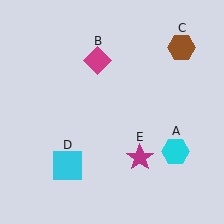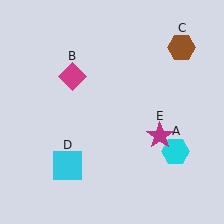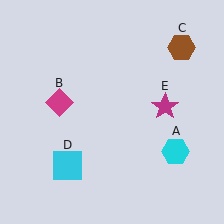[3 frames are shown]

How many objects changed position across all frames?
2 objects changed position: magenta diamond (object B), magenta star (object E).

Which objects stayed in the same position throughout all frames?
Cyan hexagon (object A) and brown hexagon (object C) and cyan square (object D) remained stationary.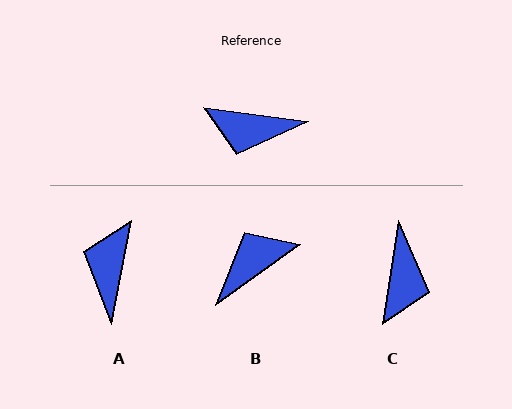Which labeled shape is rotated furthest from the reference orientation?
B, about 137 degrees away.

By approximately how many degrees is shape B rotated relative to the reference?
Approximately 137 degrees clockwise.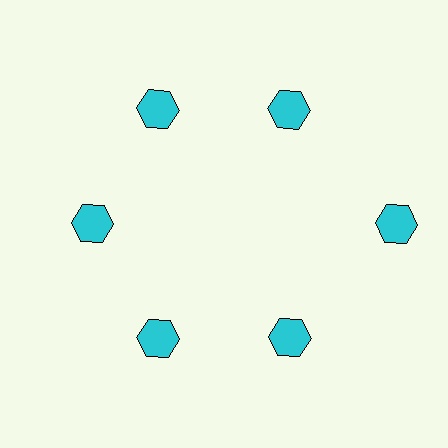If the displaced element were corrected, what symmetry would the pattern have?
It would have 6-fold rotational symmetry — the pattern would map onto itself every 60 degrees.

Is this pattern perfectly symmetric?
No. The 6 cyan hexagons are arranged in a ring, but one element near the 3 o'clock position is pushed outward from the center, breaking the 6-fold rotational symmetry.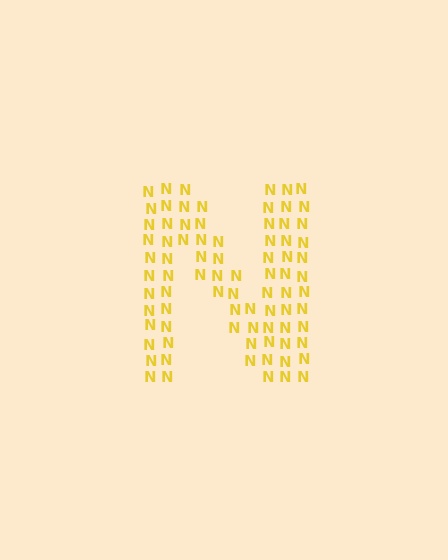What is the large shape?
The large shape is the letter N.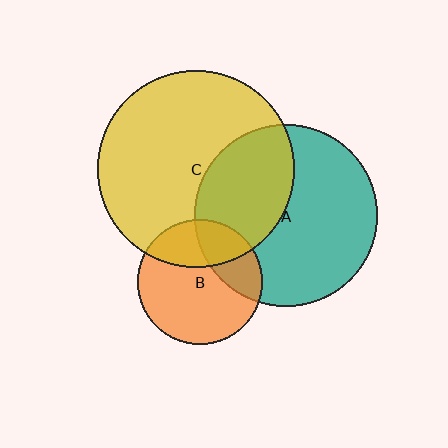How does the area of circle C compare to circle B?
Approximately 2.5 times.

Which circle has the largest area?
Circle C (yellow).